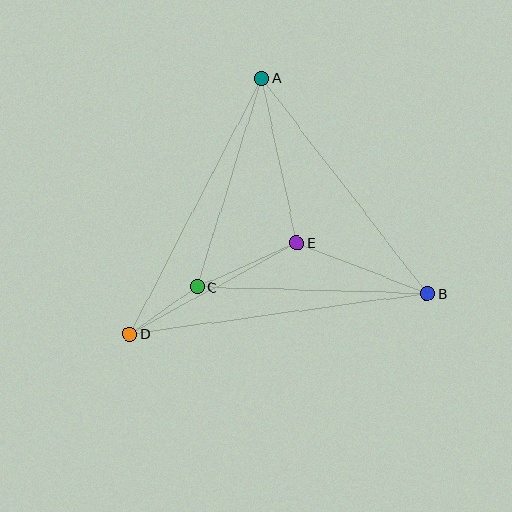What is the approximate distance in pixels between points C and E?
The distance between C and E is approximately 109 pixels.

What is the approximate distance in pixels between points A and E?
The distance between A and E is approximately 168 pixels.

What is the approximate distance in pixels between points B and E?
The distance between B and E is approximately 140 pixels.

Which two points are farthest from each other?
Points B and D are farthest from each other.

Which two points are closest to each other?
Points C and D are closest to each other.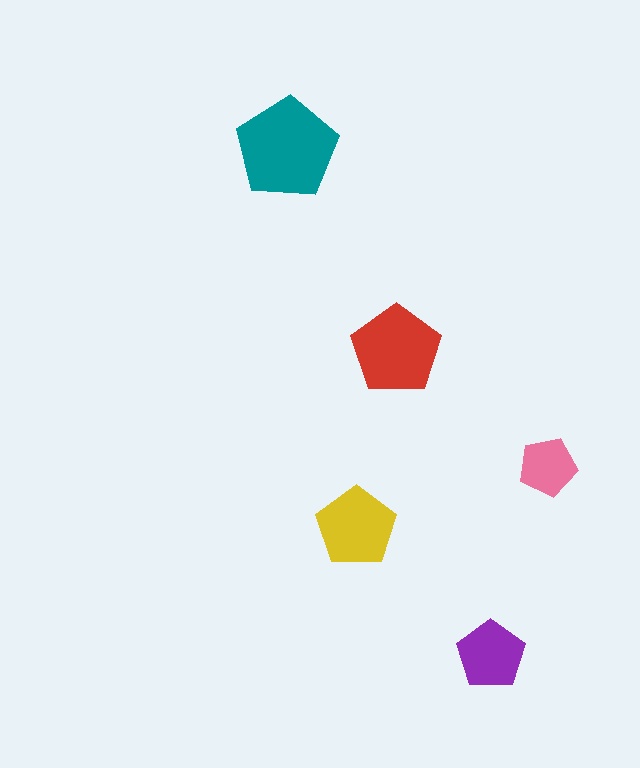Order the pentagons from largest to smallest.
the teal one, the red one, the yellow one, the purple one, the pink one.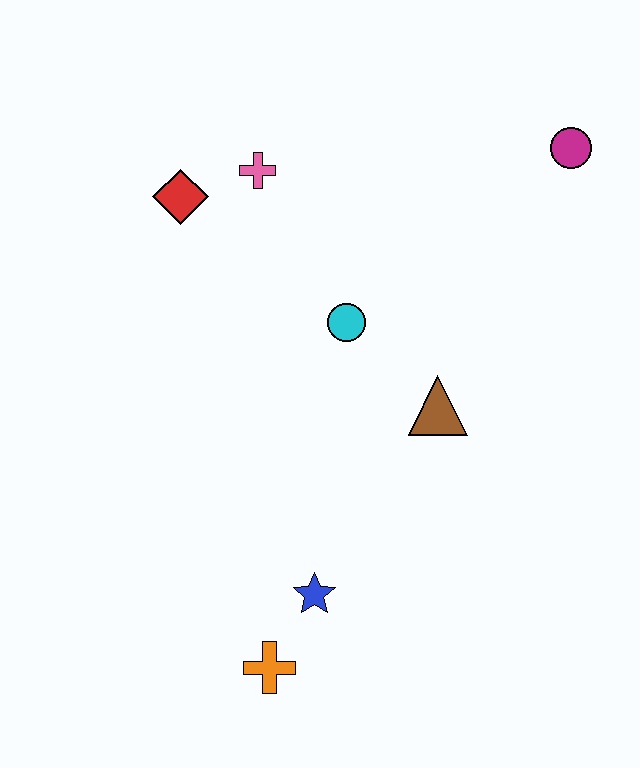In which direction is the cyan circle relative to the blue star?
The cyan circle is above the blue star.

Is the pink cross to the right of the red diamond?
Yes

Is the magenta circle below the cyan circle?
No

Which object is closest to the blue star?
The orange cross is closest to the blue star.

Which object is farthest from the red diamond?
The orange cross is farthest from the red diamond.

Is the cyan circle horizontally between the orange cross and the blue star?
No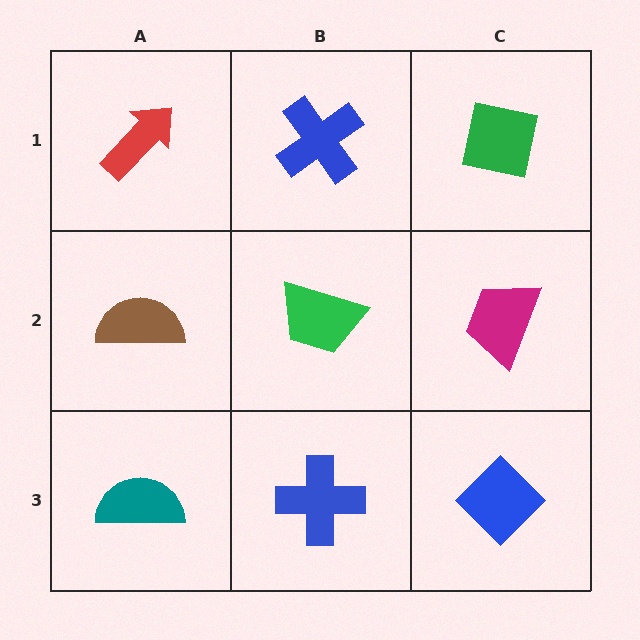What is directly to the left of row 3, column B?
A teal semicircle.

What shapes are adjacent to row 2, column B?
A blue cross (row 1, column B), a blue cross (row 3, column B), a brown semicircle (row 2, column A), a magenta trapezoid (row 2, column C).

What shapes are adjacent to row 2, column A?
A red arrow (row 1, column A), a teal semicircle (row 3, column A), a green trapezoid (row 2, column B).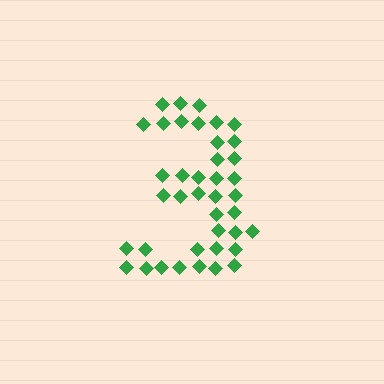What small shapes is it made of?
It is made of small diamonds.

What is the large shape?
The large shape is the digit 3.